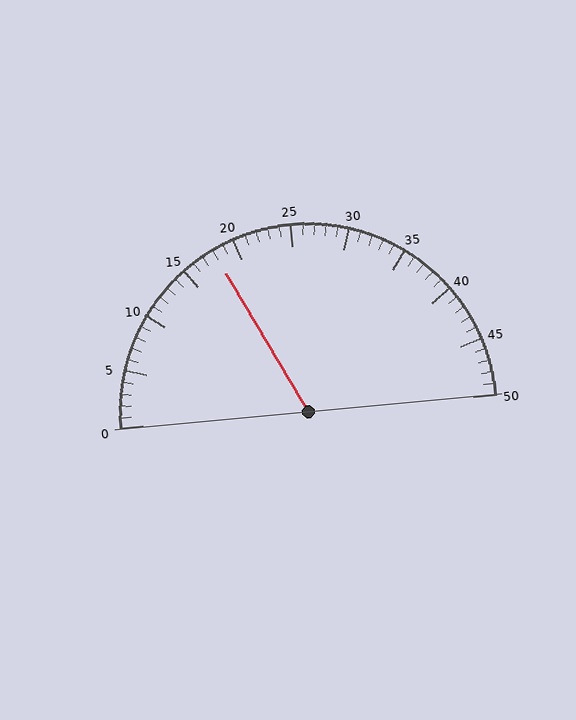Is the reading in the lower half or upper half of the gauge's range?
The reading is in the lower half of the range (0 to 50).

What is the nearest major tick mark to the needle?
The nearest major tick mark is 20.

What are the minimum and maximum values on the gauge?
The gauge ranges from 0 to 50.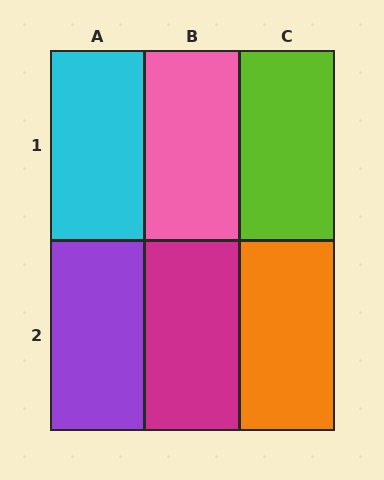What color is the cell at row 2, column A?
Purple.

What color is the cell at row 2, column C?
Orange.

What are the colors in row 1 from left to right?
Cyan, pink, lime.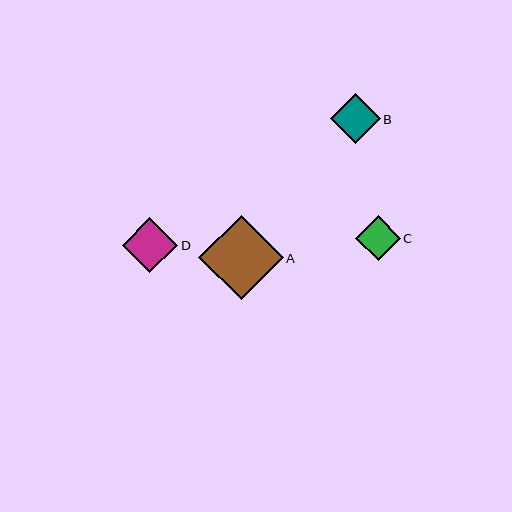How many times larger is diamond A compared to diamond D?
Diamond A is approximately 1.5 times the size of diamond D.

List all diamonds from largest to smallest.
From largest to smallest: A, D, B, C.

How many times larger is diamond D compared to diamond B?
Diamond D is approximately 1.1 times the size of diamond B.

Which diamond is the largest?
Diamond A is the largest with a size of approximately 85 pixels.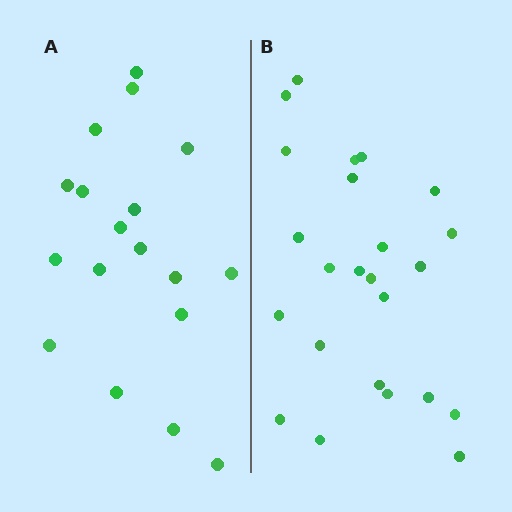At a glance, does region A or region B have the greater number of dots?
Region B (the right region) has more dots.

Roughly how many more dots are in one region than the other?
Region B has about 6 more dots than region A.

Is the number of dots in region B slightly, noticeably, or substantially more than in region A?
Region B has noticeably more, but not dramatically so. The ratio is roughly 1.3 to 1.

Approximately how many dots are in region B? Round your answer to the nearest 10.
About 20 dots. (The exact count is 24, which rounds to 20.)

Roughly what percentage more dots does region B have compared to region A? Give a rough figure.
About 35% more.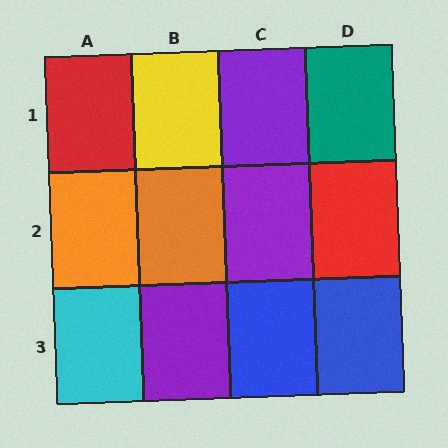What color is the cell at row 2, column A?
Orange.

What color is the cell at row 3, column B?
Purple.